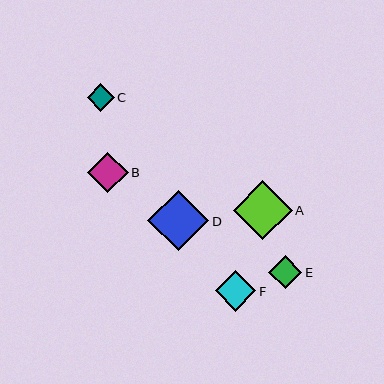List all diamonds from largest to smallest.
From largest to smallest: D, A, B, F, E, C.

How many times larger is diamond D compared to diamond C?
Diamond D is approximately 2.2 times the size of diamond C.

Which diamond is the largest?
Diamond D is the largest with a size of approximately 61 pixels.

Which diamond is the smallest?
Diamond C is the smallest with a size of approximately 27 pixels.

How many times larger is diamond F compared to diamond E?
Diamond F is approximately 1.2 times the size of diamond E.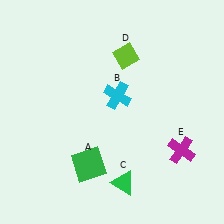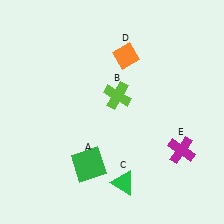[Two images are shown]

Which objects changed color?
B changed from cyan to lime. D changed from lime to orange.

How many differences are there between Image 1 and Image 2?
There are 2 differences between the two images.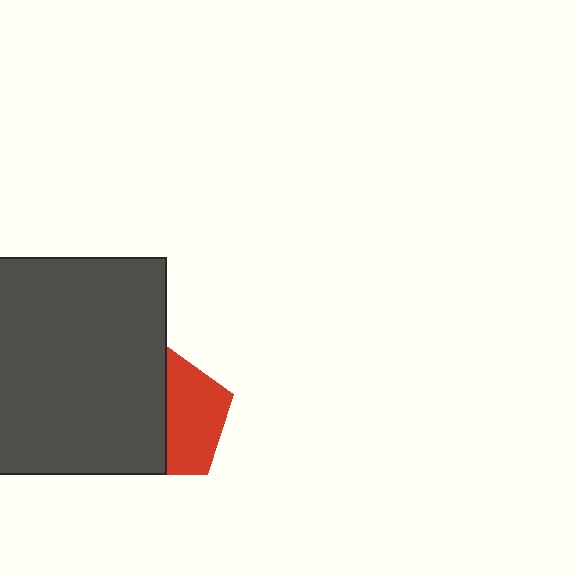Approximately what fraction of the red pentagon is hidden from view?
Roughly 53% of the red pentagon is hidden behind the dark gray square.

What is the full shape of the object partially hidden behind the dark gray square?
The partially hidden object is a red pentagon.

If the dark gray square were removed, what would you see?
You would see the complete red pentagon.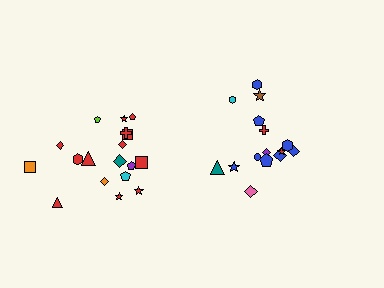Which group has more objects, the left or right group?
The left group.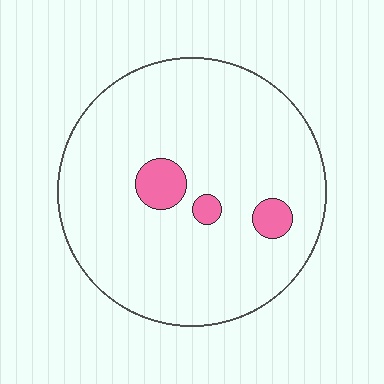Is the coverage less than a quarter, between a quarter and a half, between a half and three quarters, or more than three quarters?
Less than a quarter.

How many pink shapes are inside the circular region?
3.